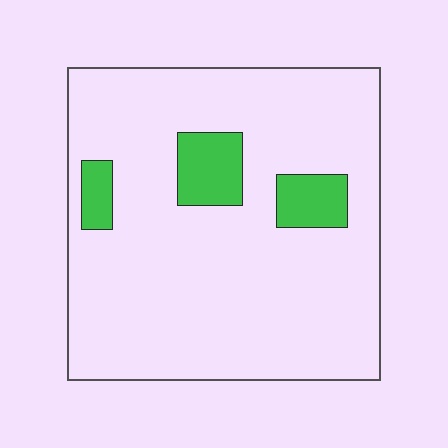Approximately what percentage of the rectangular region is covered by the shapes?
Approximately 10%.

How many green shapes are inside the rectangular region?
3.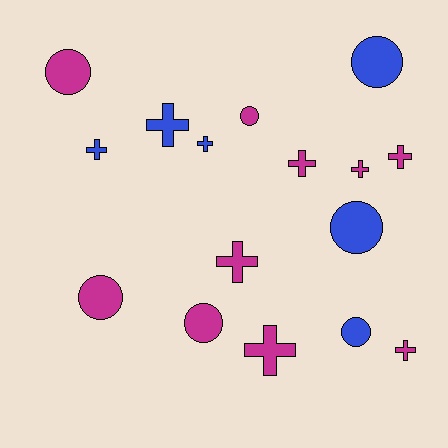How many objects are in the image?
There are 16 objects.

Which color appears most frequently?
Magenta, with 10 objects.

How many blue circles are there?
There are 3 blue circles.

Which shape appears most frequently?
Cross, with 9 objects.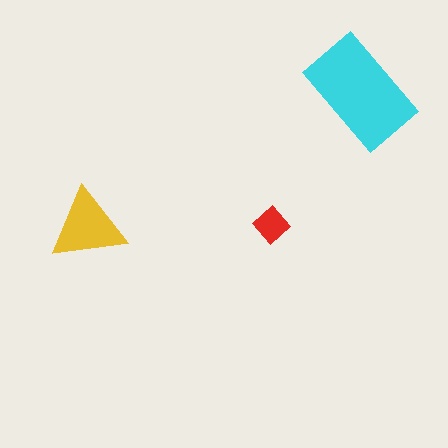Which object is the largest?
The cyan rectangle.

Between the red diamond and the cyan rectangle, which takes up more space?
The cyan rectangle.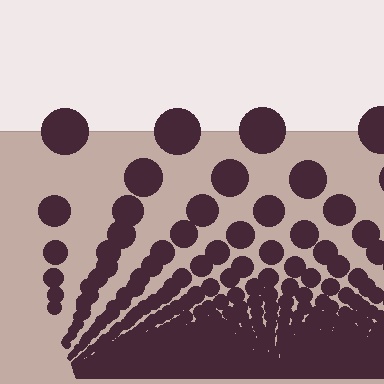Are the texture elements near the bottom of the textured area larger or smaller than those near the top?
Smaller. The gradient is inverted — elements near the bottom are smaller and denser.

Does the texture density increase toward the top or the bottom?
Density increases toward the bottom.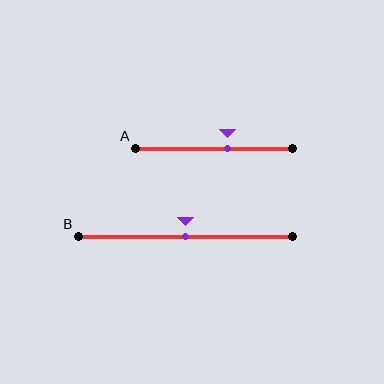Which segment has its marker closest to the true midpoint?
Segment B has its marker closest to the true midpoint.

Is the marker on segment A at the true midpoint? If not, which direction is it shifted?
No, the marker on segment A is shifted to the right by about 9% of the segment length.